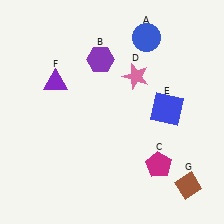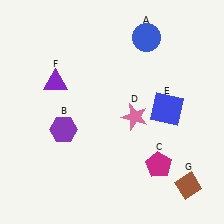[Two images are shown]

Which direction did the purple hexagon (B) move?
The purple hexagon (B) moved down.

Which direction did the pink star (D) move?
The pink star (D) moved down.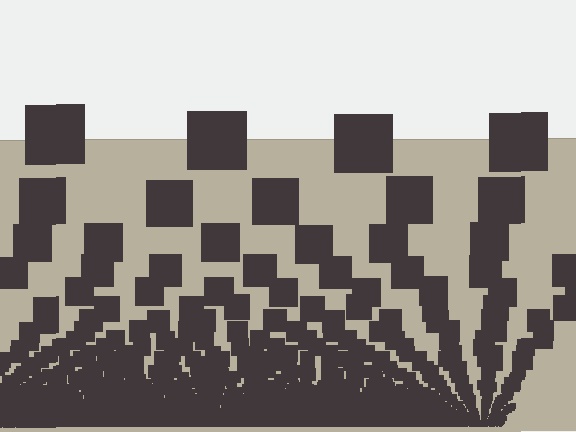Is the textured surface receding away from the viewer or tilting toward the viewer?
The surface appears to tilt toward the viewer. Texture elements get larger and sparser toward the top.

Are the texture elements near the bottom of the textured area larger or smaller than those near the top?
Smaller. The gradient is inverted — elements near the bottom are smaller and denser.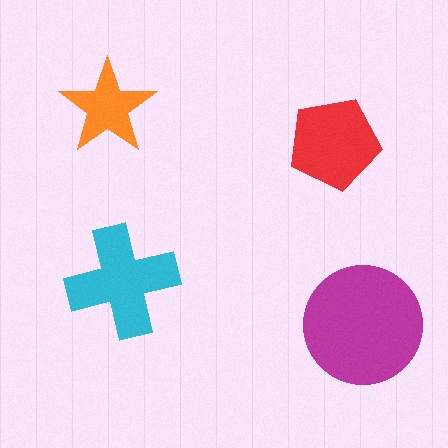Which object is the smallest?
The orange star.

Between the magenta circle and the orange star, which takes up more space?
The magenta circle.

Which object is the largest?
The magenta circle.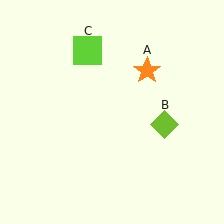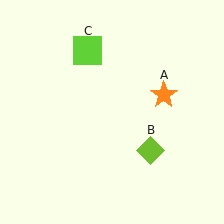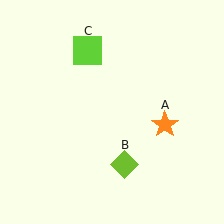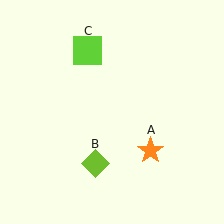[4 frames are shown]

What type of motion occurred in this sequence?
The orange star (object A), lime diamond (object B) rotated clockwise around the center of the scene.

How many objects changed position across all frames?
2 objects changed position: orange star (object A), lime diamond (object B).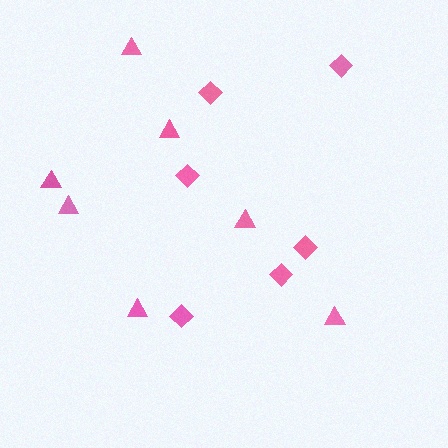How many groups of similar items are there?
There are 2 groups: one group of diamonds (6) and one group of triangles (7).